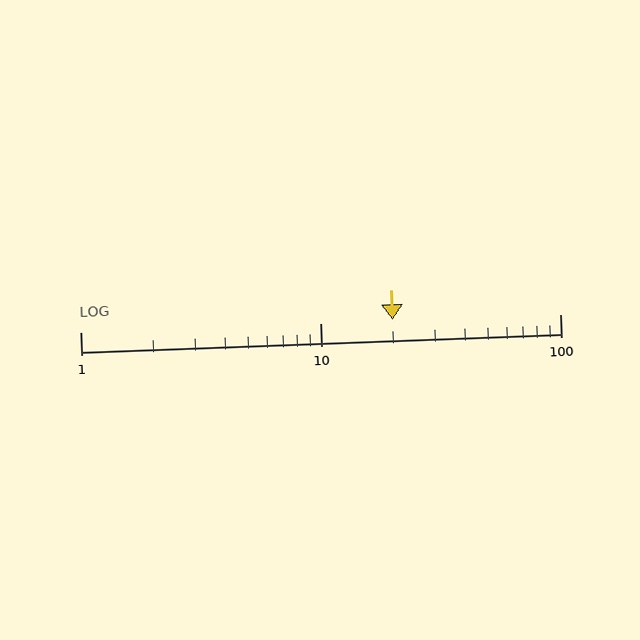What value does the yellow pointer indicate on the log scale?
The pointer indicates approximately 20.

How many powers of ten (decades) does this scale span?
The scale spans 2 decades, from 1 to 100.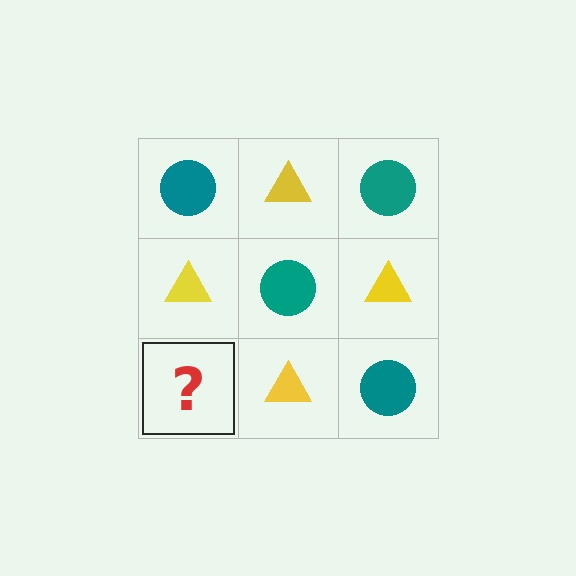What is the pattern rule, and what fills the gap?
The rule is that it alternates teal circle and yellow triangle in a checkerboard pattern. The gap should be filled with a teal circle.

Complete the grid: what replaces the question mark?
The question mark should be replaced with a teal circle.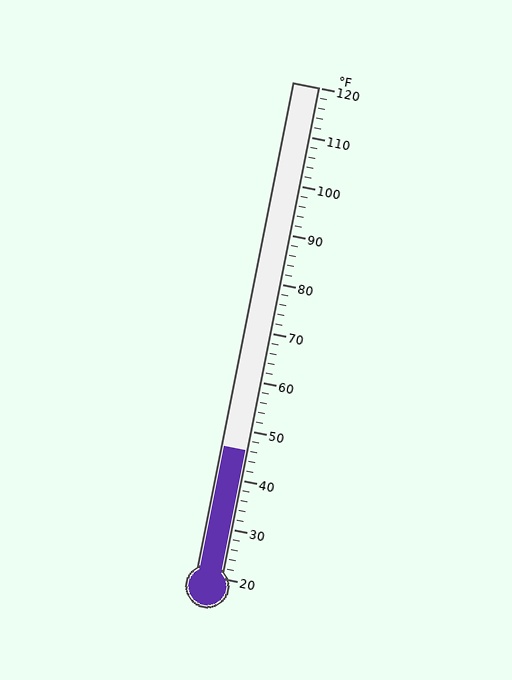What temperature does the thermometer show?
The thermometer shows approximately 46°F.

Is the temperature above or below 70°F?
The temperature is below 70°F.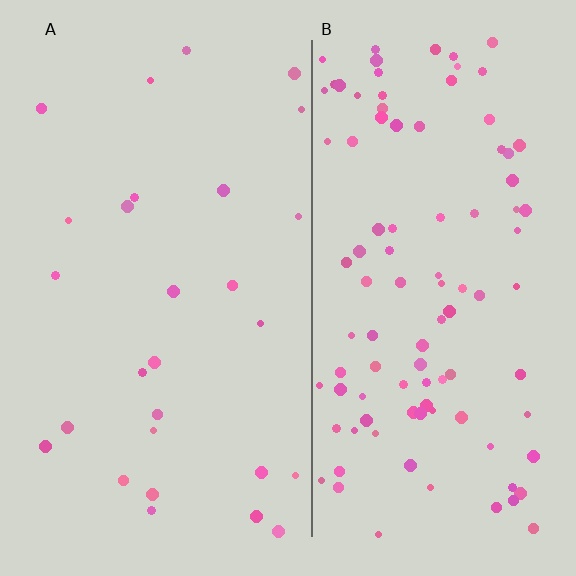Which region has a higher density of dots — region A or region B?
B (the right).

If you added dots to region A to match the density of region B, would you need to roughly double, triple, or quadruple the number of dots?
Approximately quadruple.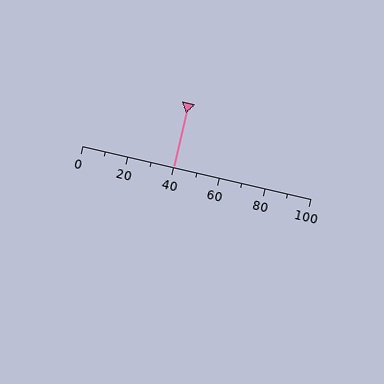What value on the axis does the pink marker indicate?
The marker indicates approximately 40.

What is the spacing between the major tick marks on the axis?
The major ticks are spaced 20 apart.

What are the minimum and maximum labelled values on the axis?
The axis runs from 0 to 100.